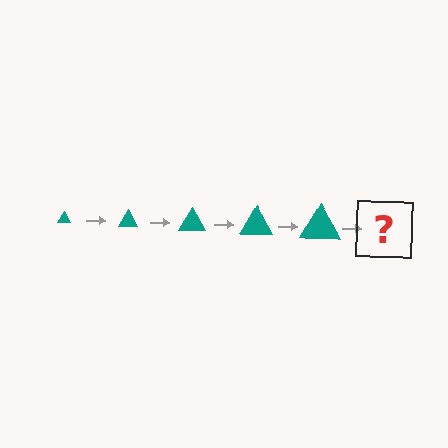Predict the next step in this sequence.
The next step is a teal triangle, larger than the previous one.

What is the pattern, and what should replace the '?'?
The pattern is that the triangle gets progressively larger each step. The '?' should be a teal triangle, larger than the previous one.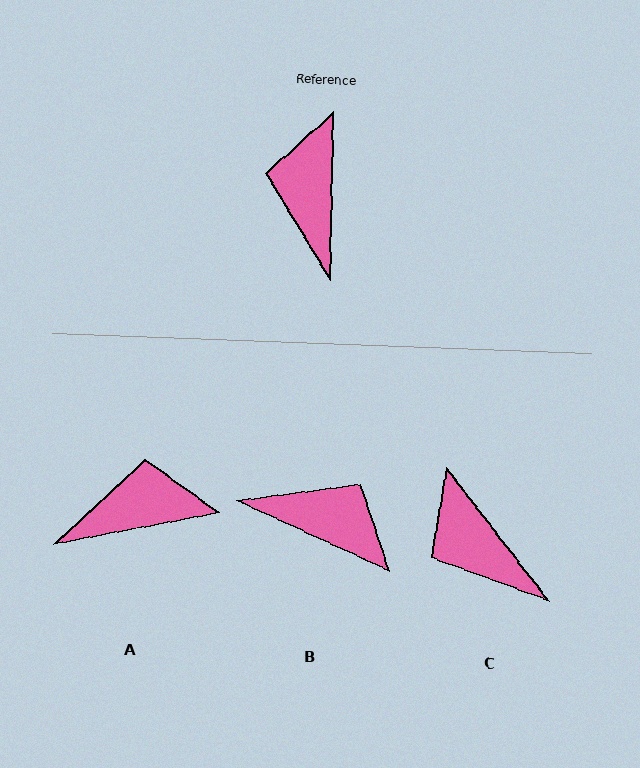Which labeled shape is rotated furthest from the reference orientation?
B, about 114 degrees away.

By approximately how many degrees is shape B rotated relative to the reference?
Approximately 114 degrees clockwise.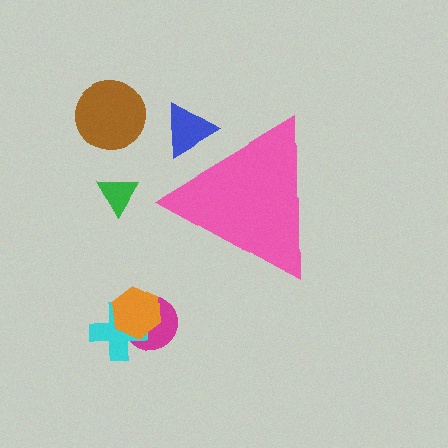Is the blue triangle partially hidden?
Yes, the blue triangle is partially hidden behind the pink triangle.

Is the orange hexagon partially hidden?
No, the orange hexagon is fully visible.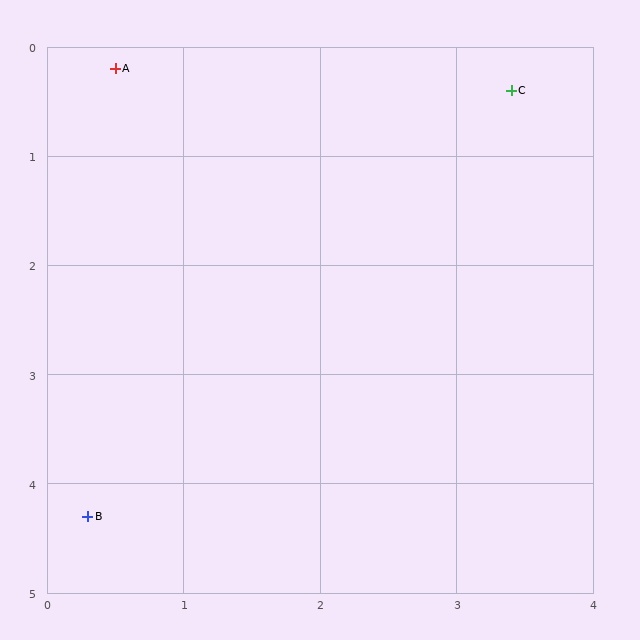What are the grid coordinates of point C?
Point C is at approximately (3.4, 0.4).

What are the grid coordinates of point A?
Point A is at approximately (0.5, 0.2).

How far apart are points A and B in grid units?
Points A and B are about 4.1 grid units apart.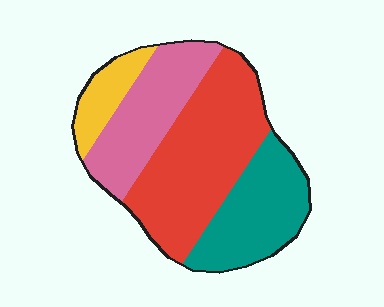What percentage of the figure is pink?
Pink covers 24% of the figure.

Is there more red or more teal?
Red.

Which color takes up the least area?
Yellow, at roughly 10%.